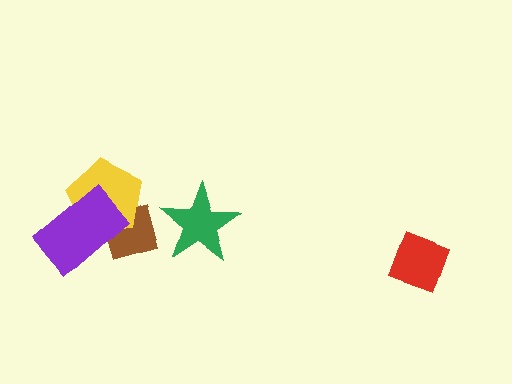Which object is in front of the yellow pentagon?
The purple rectangle is in front of the yellow pentagon.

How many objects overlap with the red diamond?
0 objects overlap with the red diamond.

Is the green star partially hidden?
No, no other shape covers it.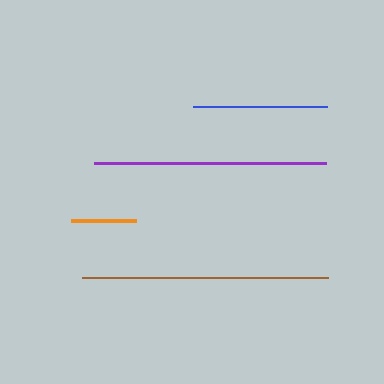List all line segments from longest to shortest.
From longest to shortest: brown, purple, blue, orange.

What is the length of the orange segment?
The orange segment is approximately 65 pixels long.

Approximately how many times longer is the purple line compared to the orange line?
The purple line is approximately 3.6 times the length of the orange line.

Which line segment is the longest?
The brown line is the longest at approximately 245 pixels.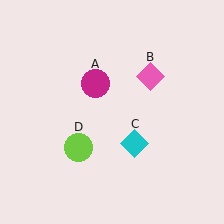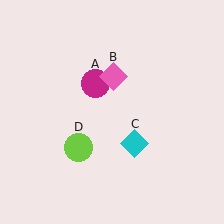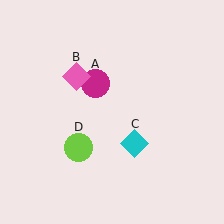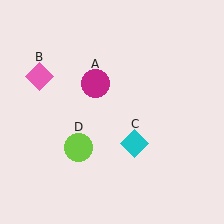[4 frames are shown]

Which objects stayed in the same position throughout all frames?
Magenta circle (object A) and cyan diamond (object C) and lime circle (object D) remained stationary.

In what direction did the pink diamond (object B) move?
The pink diamond (object B) moved left.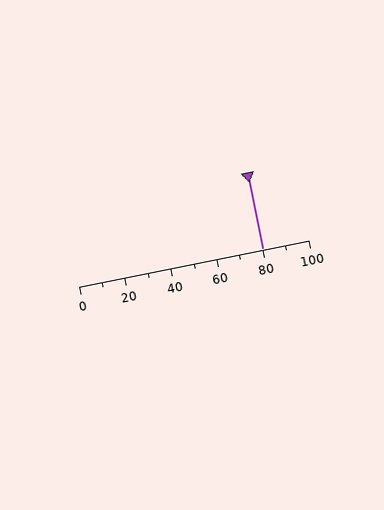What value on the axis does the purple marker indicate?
The marker indicates approximately 80.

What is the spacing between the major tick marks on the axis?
The major ticks are spaced 20 apart.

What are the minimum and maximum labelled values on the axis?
The axis runs from 0 to 100.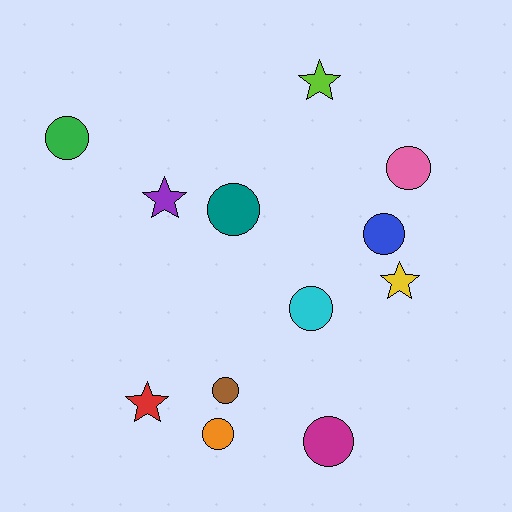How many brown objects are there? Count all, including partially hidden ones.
There is 1 brown object.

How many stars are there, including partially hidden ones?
There are 4 stars.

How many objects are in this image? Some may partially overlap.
There are 12 objects.